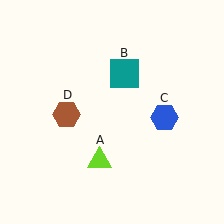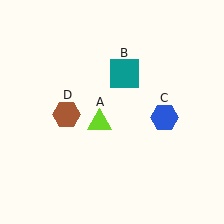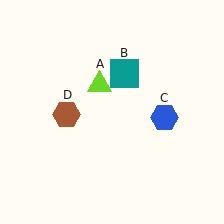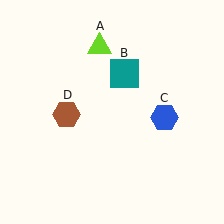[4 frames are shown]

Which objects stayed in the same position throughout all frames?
Teal square (object B) and blue hexagon (object C) and brown hexagon (object D) remained stationary.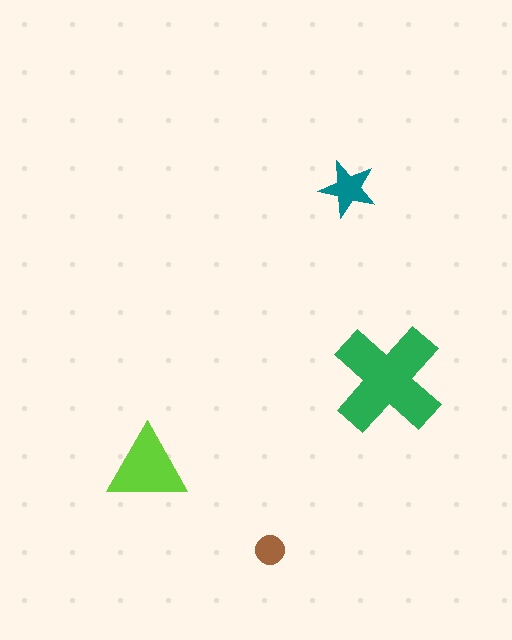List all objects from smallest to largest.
The brown circle, the teal star, the lime triangle, the green cross.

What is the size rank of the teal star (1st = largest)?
3rd.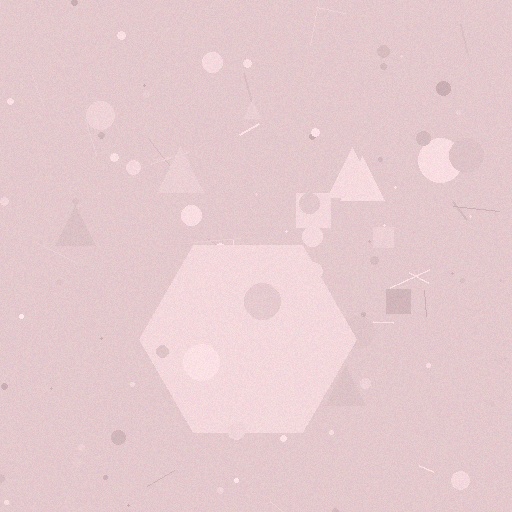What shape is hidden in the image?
A hexagon is hidden in the image.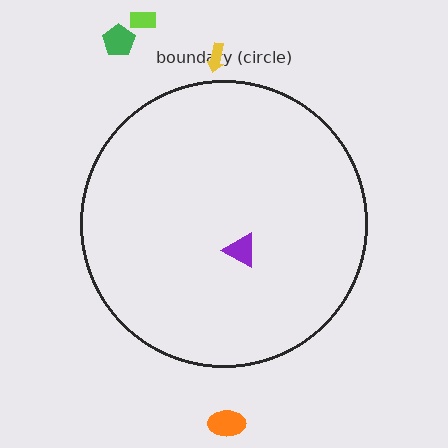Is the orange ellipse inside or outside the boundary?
Outside.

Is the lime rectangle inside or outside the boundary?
Outside.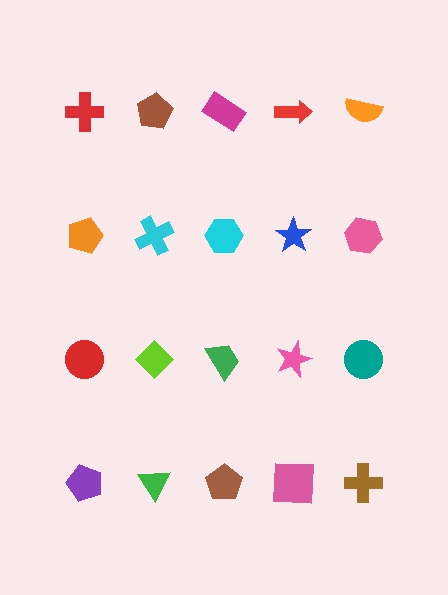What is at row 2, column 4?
A blue star.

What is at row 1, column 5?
An orange semicircle.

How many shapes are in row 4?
5 shapes.